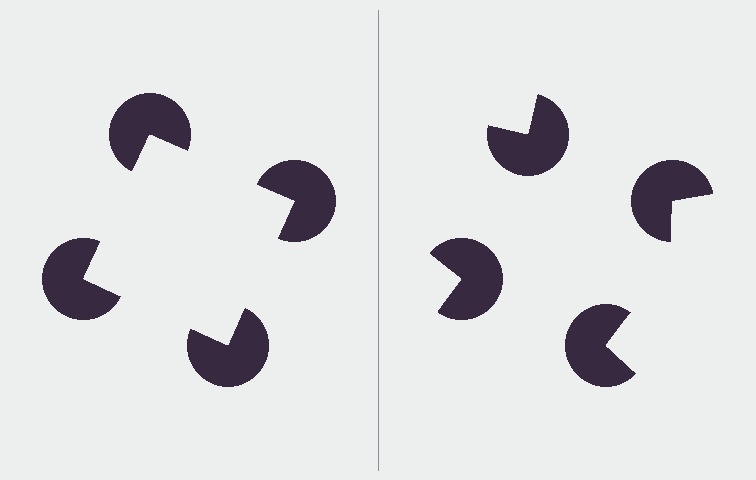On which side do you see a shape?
An illusory square appears on the left side. On the right side the wedge cuts are rotated, so no coherent shape forms.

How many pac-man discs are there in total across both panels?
8 — 4 on each side.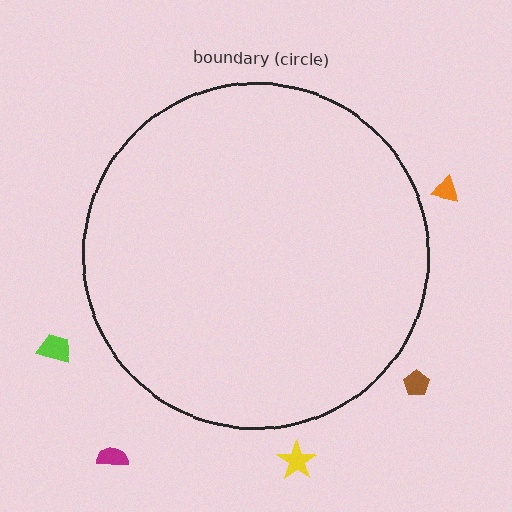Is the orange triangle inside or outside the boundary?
Outside.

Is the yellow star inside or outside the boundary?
Outside.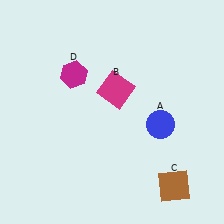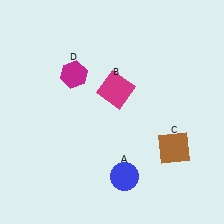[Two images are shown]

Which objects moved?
The objects that moved are: the blue circle (A), the brown square (C).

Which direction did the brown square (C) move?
The brown square (C) moved up.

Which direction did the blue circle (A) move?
The blue circle (A) moved down.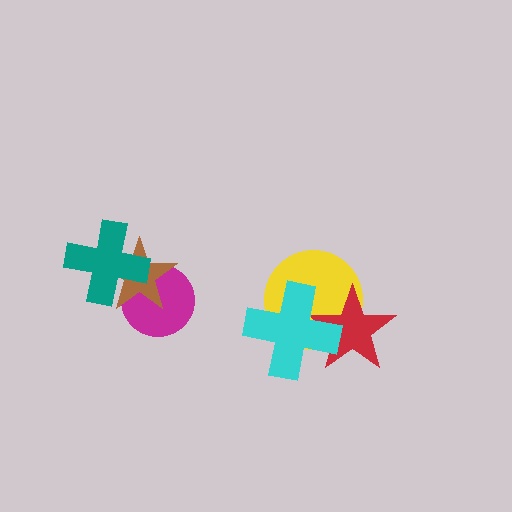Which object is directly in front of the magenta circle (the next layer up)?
The brown star is directly in front of the magenta circle.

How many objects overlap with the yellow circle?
2 objects overlap with the yellow circle.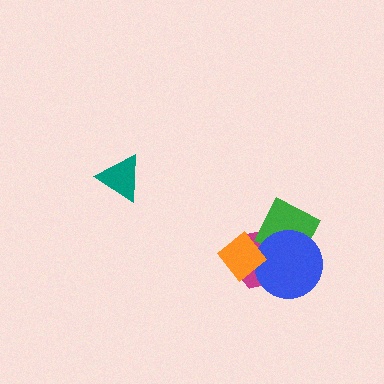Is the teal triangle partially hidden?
No, no other shape covers it.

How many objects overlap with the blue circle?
3 objects overlap with the blue circle.